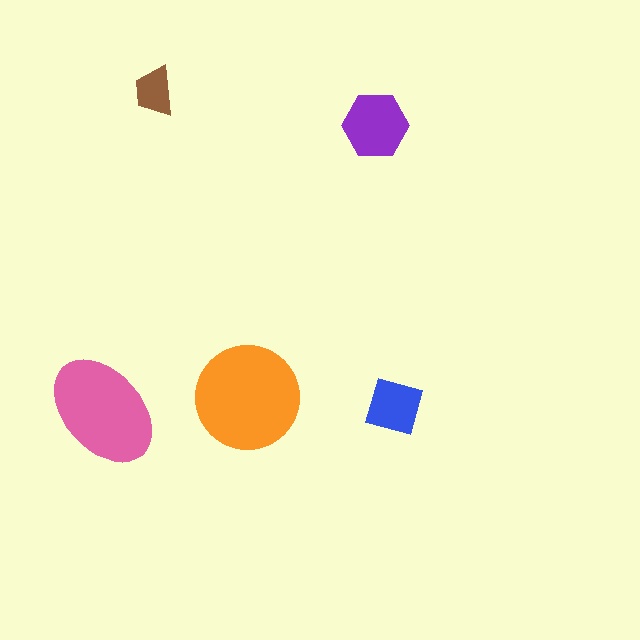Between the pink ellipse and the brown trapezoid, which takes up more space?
The pink ellipse.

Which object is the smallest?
The brown trapezoid.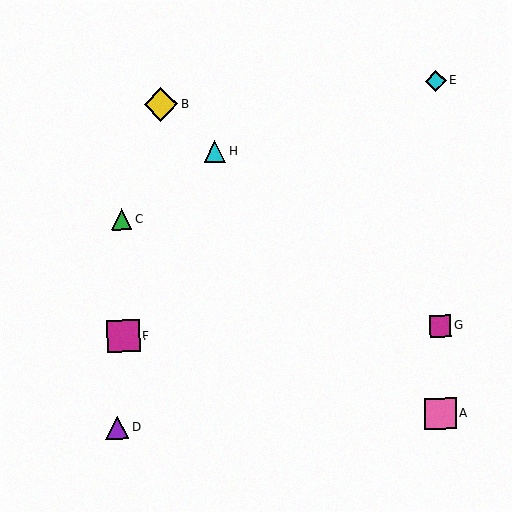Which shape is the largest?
The yellow diamond (labeled B) is the largest.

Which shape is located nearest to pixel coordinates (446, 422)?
The pink square (labeled A) at (441, 413) is nearest to that location.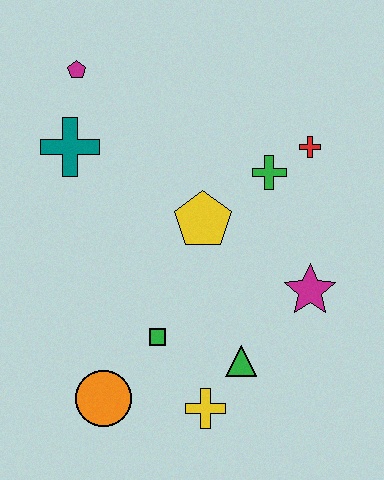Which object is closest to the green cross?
The red cross is closest to the green cross.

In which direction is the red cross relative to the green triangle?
The red cross is above the green triangle.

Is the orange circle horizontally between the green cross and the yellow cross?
No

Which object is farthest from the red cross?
The orange circle is farthest from the red cross.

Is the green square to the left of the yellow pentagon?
Yes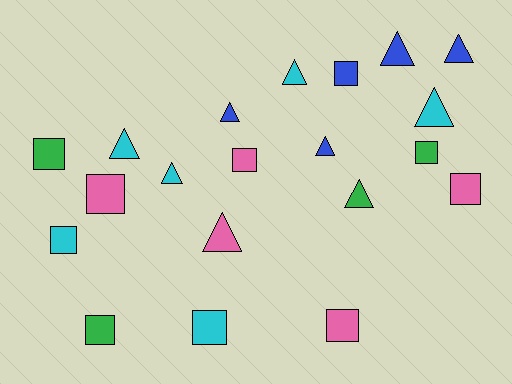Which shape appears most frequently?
Triangle, with 10 objects.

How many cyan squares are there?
There are 2 cyan squares.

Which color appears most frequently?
Cyan, with 6 objects.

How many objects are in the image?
There are 20 objects.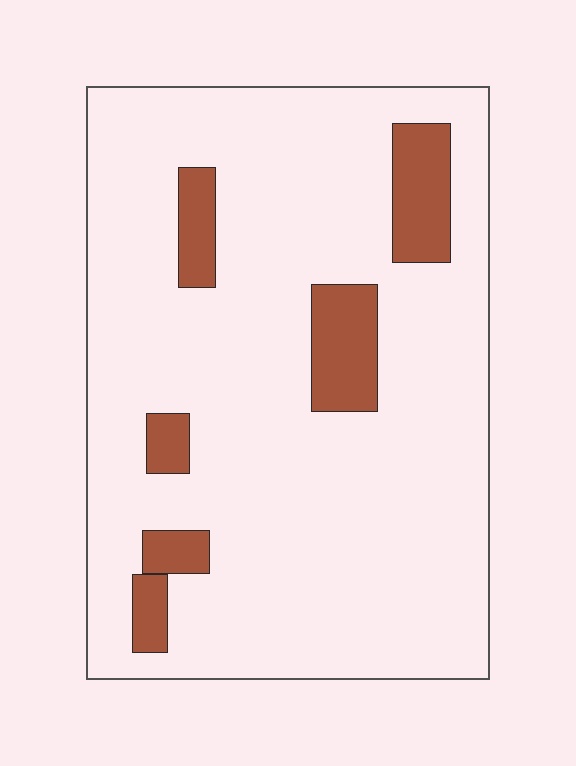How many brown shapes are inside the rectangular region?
6.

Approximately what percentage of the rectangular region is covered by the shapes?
Approximately 10%.